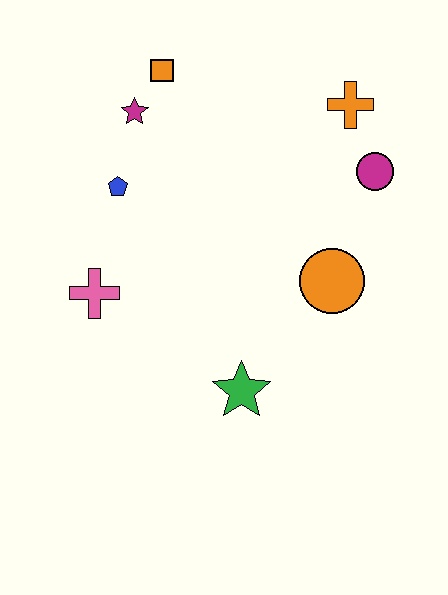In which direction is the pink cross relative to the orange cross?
The pink cross is to the left of the orange cross.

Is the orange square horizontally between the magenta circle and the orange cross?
No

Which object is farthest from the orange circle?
The orange square is farthest from the orange circle.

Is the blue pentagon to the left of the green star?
Yes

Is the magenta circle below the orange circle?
No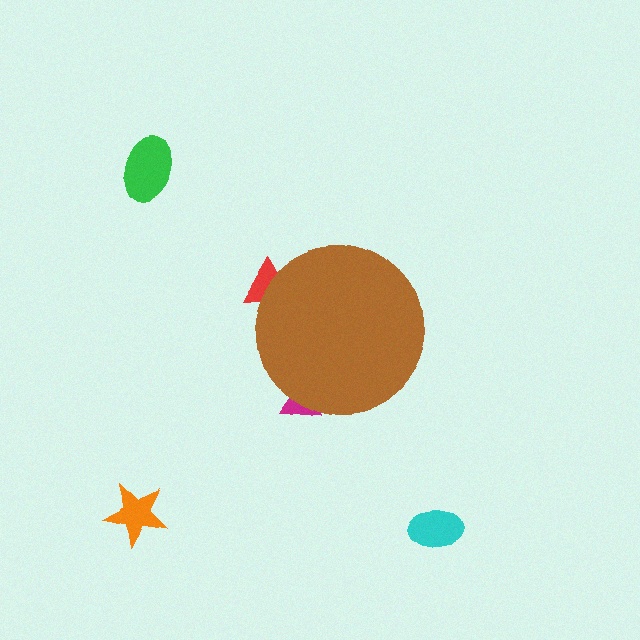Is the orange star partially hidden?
No, the orange star is fully visible.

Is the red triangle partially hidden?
Yes, the red triangle is partially hidden behind the brown circle.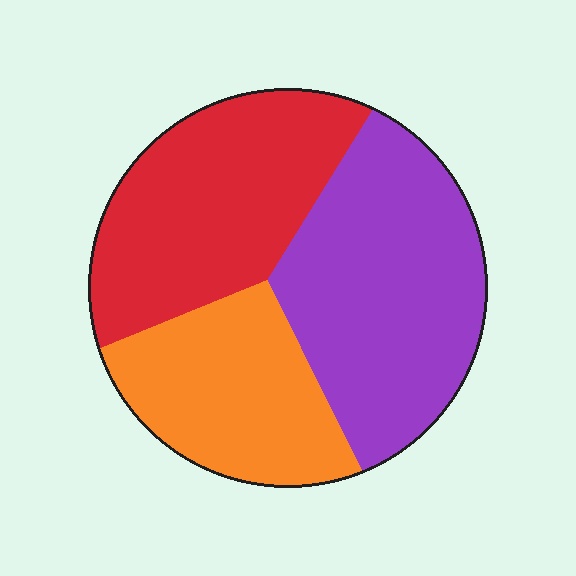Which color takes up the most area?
Purple, at roughly 40%.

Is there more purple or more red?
Purple.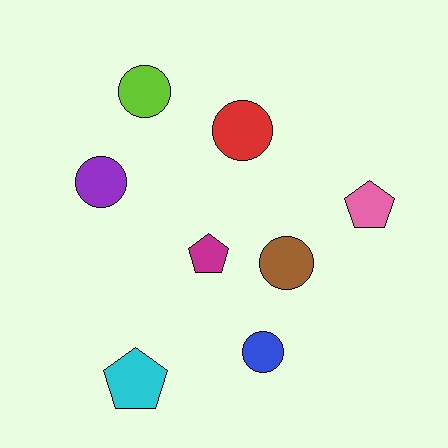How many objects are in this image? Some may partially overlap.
There are 8 objects.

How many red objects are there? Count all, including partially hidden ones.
There is 1 red object.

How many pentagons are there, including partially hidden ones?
There are 3 pentagons.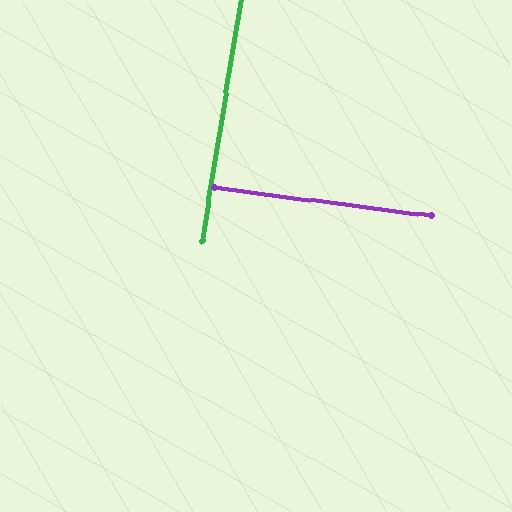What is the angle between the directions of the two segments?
Approximately 89 degrees.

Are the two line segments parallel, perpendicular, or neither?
Perpendicular — they meet at approximately 89°.